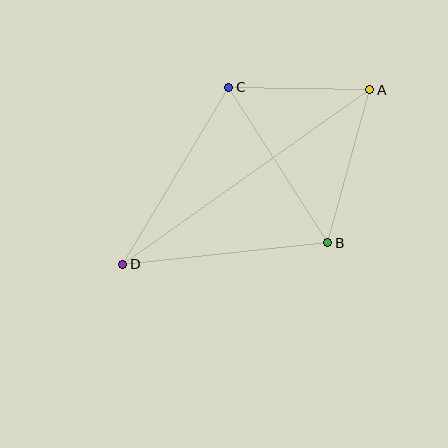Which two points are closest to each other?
Points A and C are closest to each other.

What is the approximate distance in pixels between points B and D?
The distance between B and D is approximately 206 pixels.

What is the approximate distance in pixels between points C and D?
The distance between C and D is approximately 206 pixels.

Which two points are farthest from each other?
Points A and D are farthest from each other.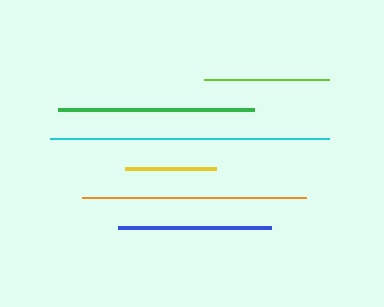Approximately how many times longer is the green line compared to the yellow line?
The green line is approximately 2.2 times the length of the yellow line.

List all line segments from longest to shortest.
From longest to shortest: cyan, orange, green, blue, lime, yellow.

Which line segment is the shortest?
The yellow line is the shortest at approximately 91 pixels.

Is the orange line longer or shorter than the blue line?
The orange line is longer than the blue line.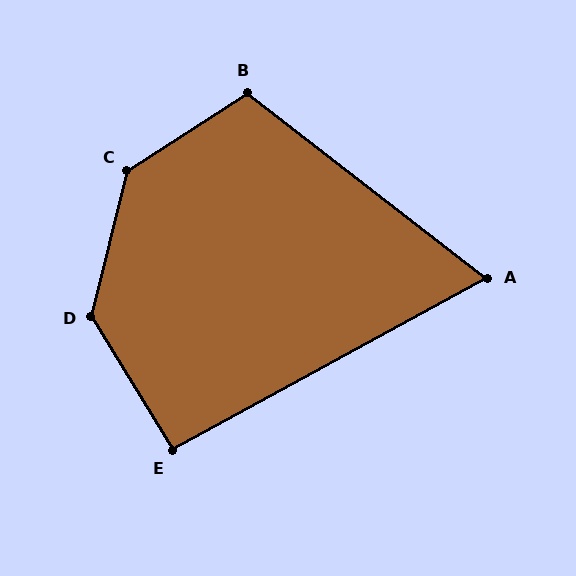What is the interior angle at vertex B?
Approximately 109 degrees (obtuse).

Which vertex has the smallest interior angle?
A, at approximately 66 degrees.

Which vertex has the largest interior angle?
C, at approximately 137 degrees.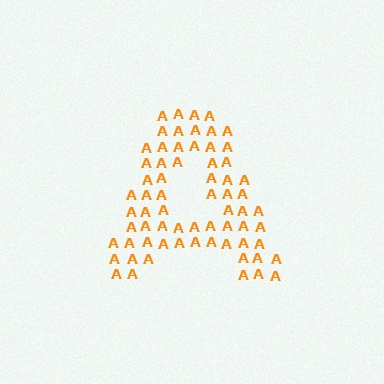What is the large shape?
The large shape is the letter A.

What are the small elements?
The small elements are letter A's.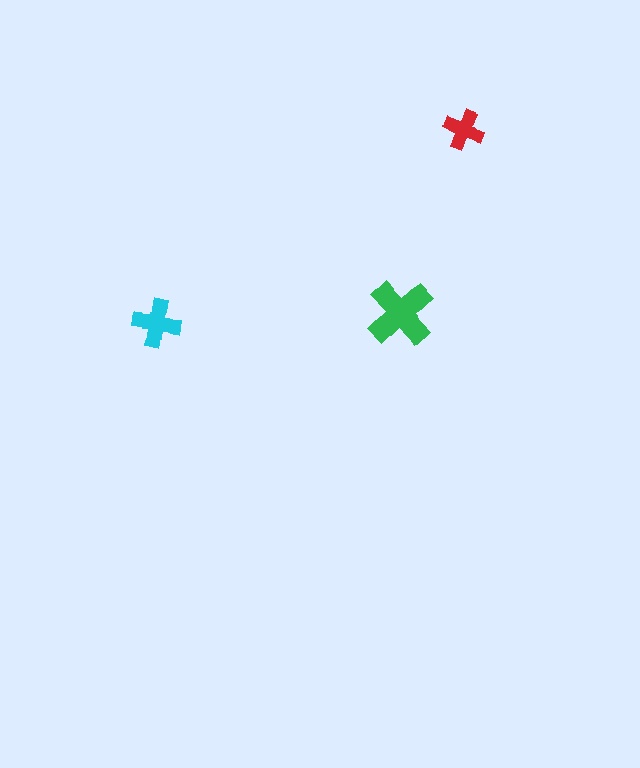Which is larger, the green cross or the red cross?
The green one.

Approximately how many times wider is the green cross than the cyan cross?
About 1.5 times wider.